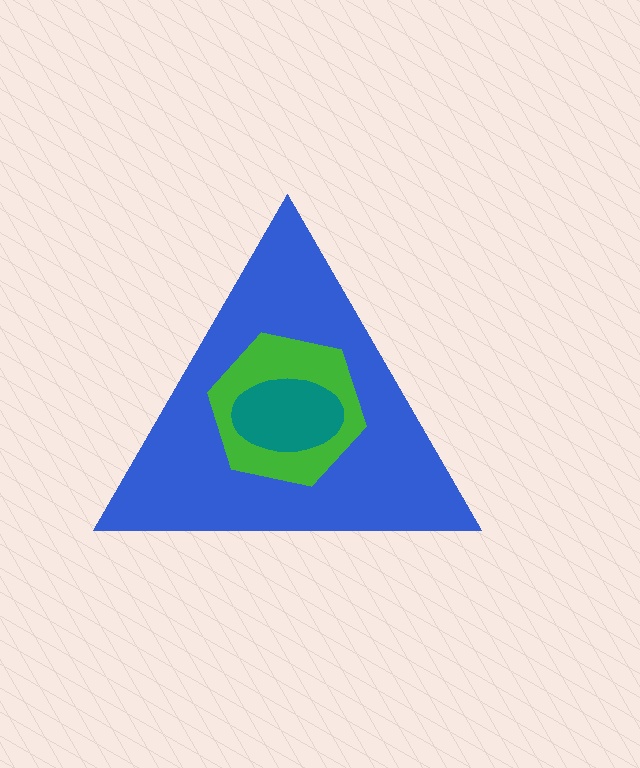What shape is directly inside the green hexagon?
The teal ellipse.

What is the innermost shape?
The teal ellipse.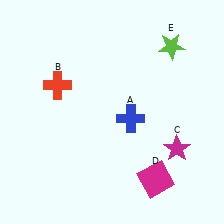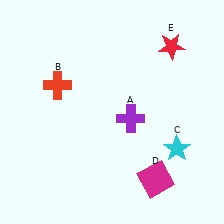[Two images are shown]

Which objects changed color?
A changed from blue to purple. C changed from magenta to cyan. E changed from lime to red.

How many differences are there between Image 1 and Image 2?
There are 3 differences between the two images.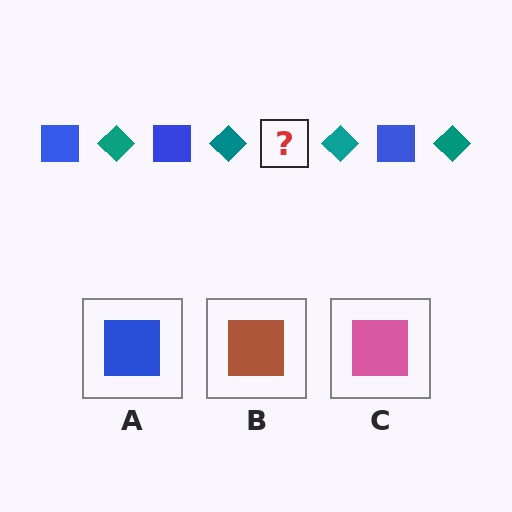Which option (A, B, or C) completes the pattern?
A.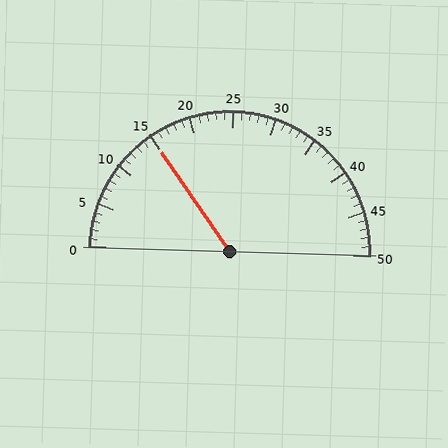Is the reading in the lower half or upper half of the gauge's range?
The reading is in the lower half of the range (0 to 50).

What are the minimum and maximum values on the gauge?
The gauge ranges from 0 to 50.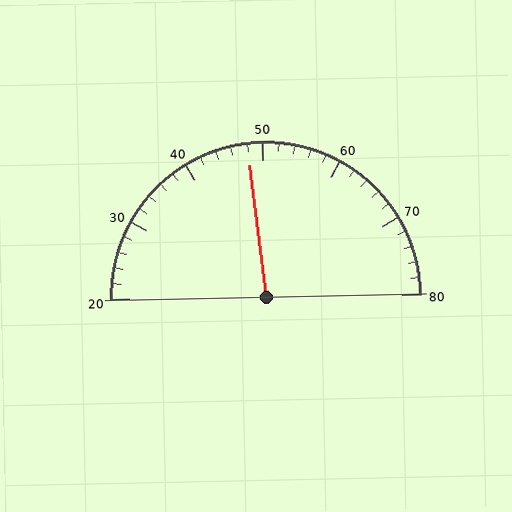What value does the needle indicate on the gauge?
The needle indicates approximately 48.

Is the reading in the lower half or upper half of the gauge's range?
The reading is in the lower half of the range (20 to 80).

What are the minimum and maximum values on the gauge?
The gauge ranges from 20 to 80.